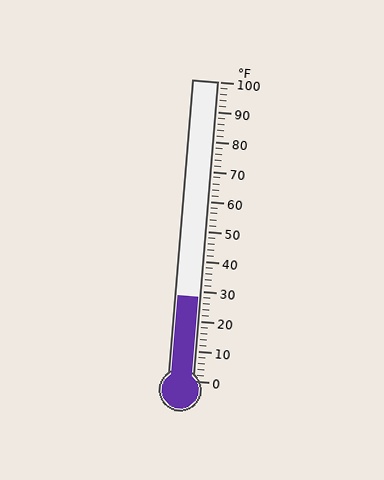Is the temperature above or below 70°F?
The temperature is below 70°F.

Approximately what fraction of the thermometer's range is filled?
The thermometer is filled to approximately 30% of its range.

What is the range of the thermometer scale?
The thermometer scale ranges from 0°F to 100°F.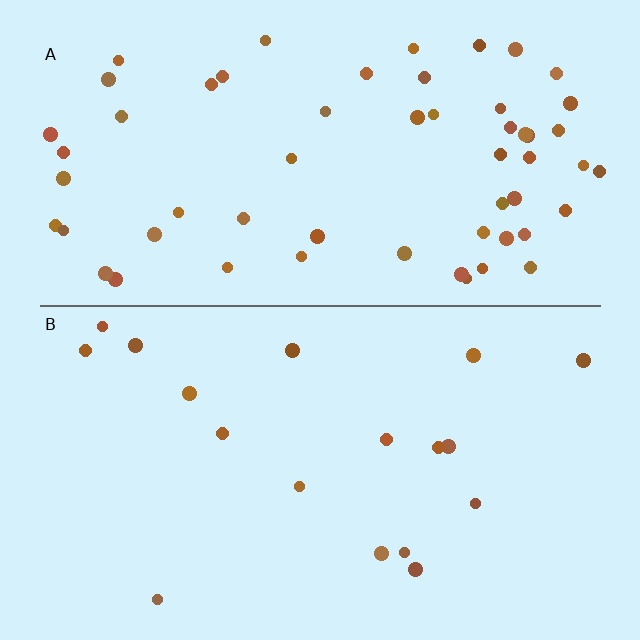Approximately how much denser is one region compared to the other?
Approximately 3.3× — region A over region B.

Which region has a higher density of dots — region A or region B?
A (the top).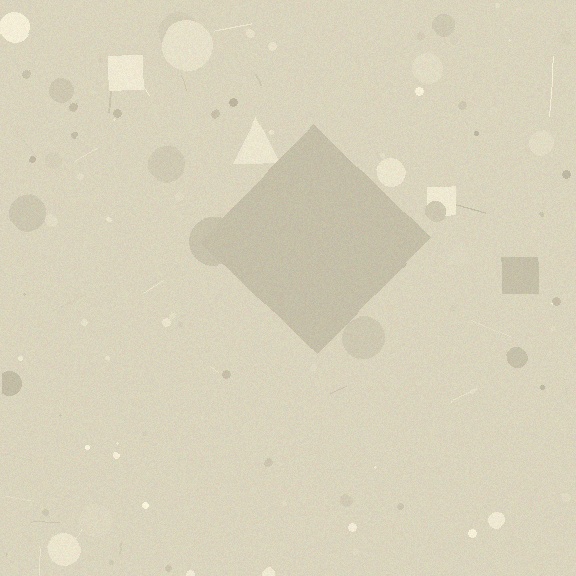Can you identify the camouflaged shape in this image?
The camouflaged shape is a diamond.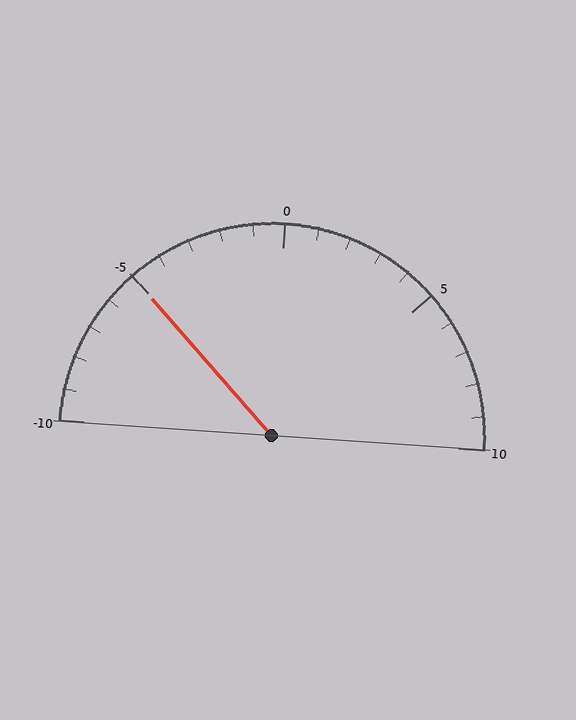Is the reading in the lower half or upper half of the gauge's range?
The reading is in the lower half of the range (-10 to 10).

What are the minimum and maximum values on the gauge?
The gauge ranges from -10 to 10.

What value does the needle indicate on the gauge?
The needle indicates approximately -5.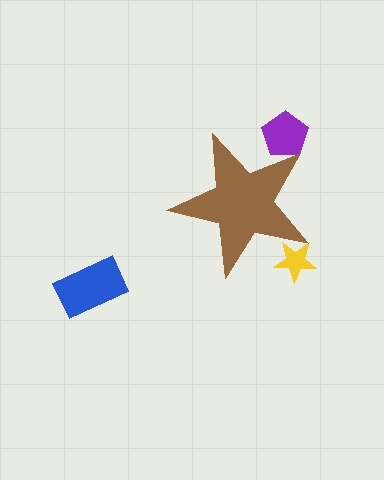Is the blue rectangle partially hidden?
No, the blue rectangle is fully visible.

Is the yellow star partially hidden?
Yes, the yellow star is partially hidden behind the brown star.